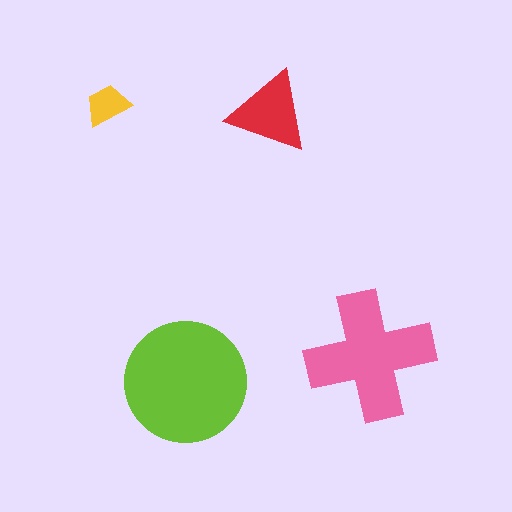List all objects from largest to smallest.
The lime circle, the pink cross, the red triangle, the yellow trapezoid.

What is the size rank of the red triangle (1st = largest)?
3rd.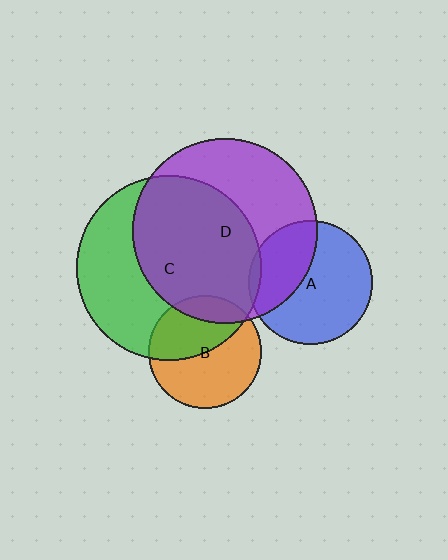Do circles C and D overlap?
Yes.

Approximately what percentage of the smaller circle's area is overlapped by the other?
Approximately 55%.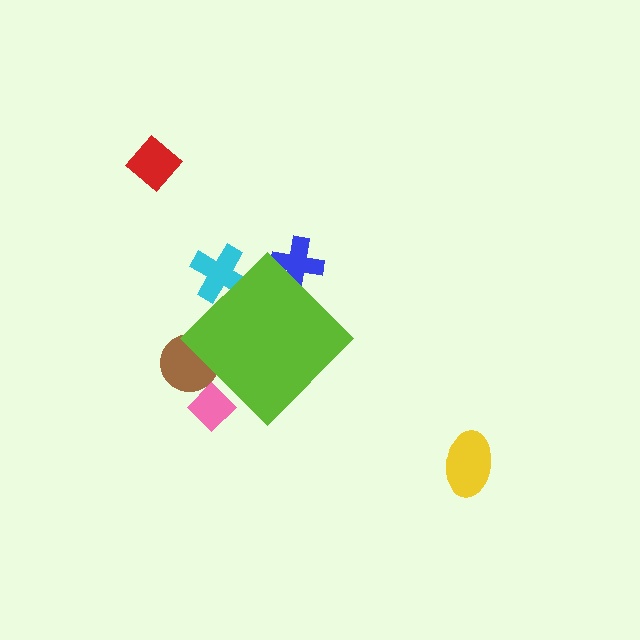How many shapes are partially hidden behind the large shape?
4 shapes are partially hidden.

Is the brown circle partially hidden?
Yes, the brown circle is partially hidden behind the lime diamond.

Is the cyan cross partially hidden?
Yes, the cyan cross is partially hidden behind the lime diamond.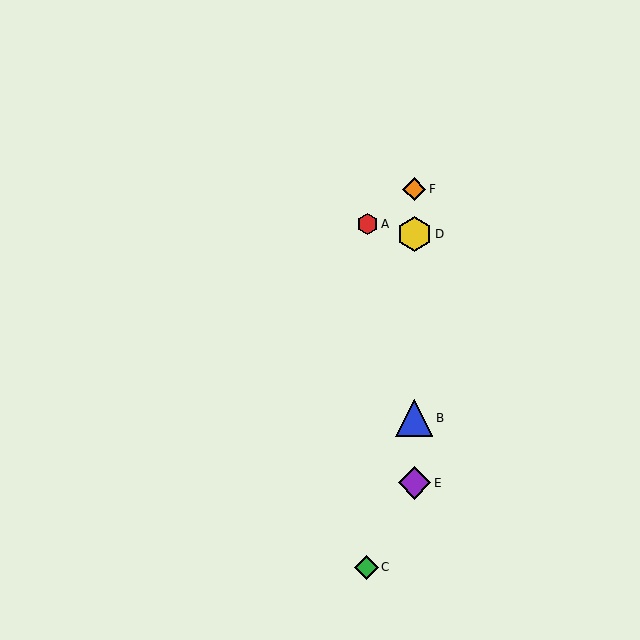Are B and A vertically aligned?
No, B is at x≈414 and A is at x≈368.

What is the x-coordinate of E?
Object E is at x≈414.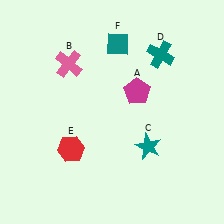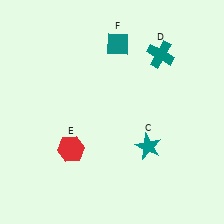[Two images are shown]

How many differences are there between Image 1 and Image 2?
There are 2 differences between the two images.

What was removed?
The magenta pentagon (A), the pink cross (B) were removed in Image 2.